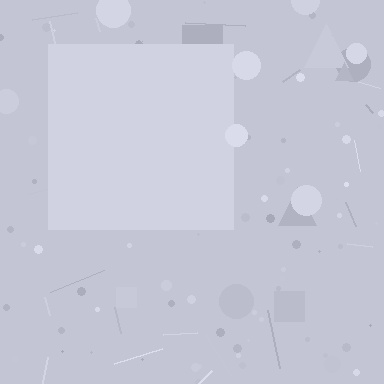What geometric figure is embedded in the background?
A square is embedded in the background.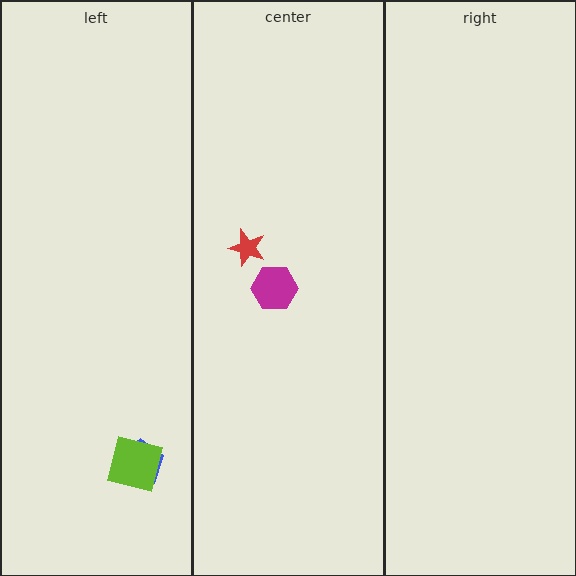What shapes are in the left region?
The blue pentagon, the lime square.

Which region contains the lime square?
The left region.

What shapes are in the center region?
The red star, the magenta hexagon.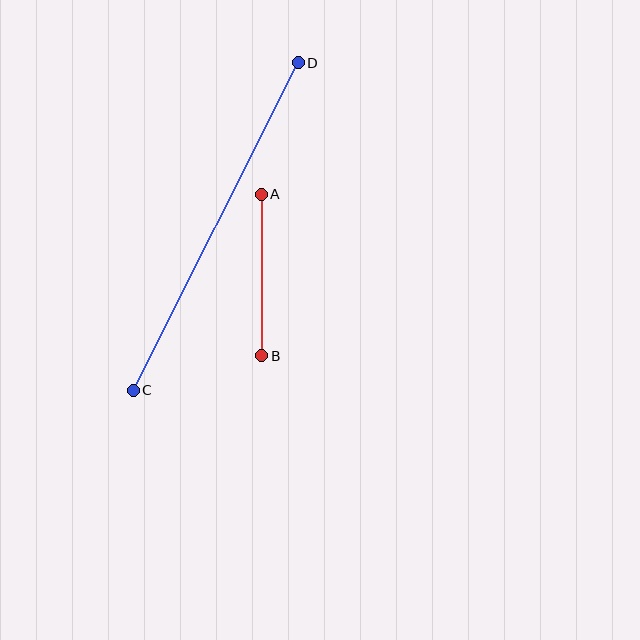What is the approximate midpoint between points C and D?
The midpoint is at approximately (216, 226) pixels.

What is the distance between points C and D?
The distance is approximately 367 pixels.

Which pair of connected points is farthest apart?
Points C and D are farthest apart.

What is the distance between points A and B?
The distance is approximately 161 pixels.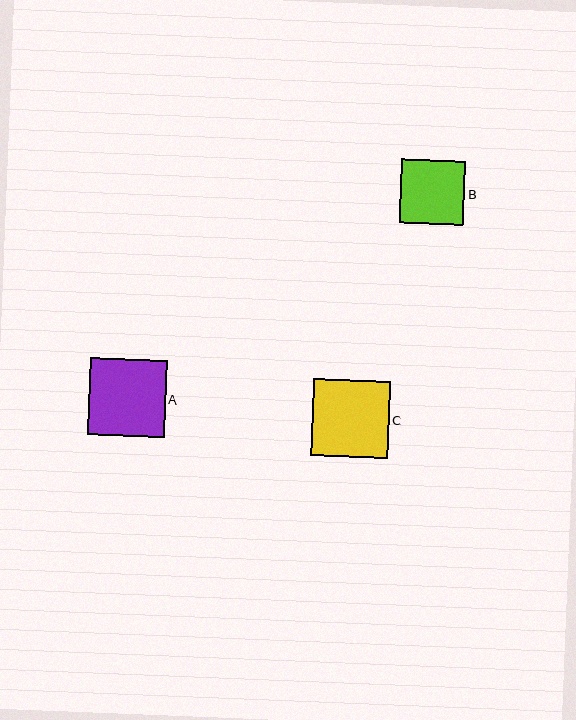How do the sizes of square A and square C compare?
Square A and square C are approximately the same size.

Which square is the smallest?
Square B is the smallest with a size of approximately 64 pixels.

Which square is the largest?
Square A is the largest with a size of approximately 77 pixels.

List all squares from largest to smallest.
From largest to smallest: A, C, B.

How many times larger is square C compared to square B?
Square C is approximately 1.2 times the size of square B.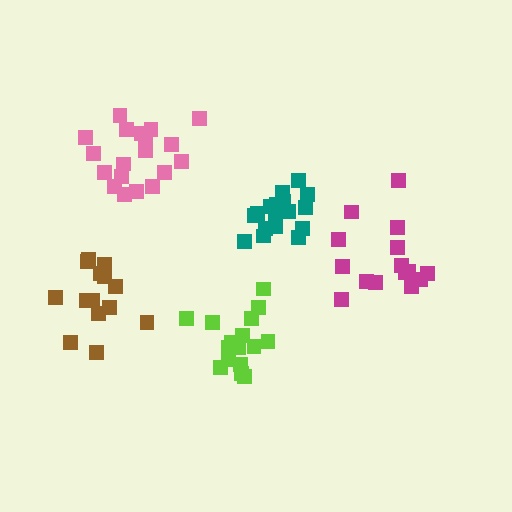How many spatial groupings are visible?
There are 5 spatial groupings.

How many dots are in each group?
Group 1: 14 dots, Group 2: 18 dots, Group 3: 15 dots, Group 4: 16 dots, Group 5: 19 dots (82 total).